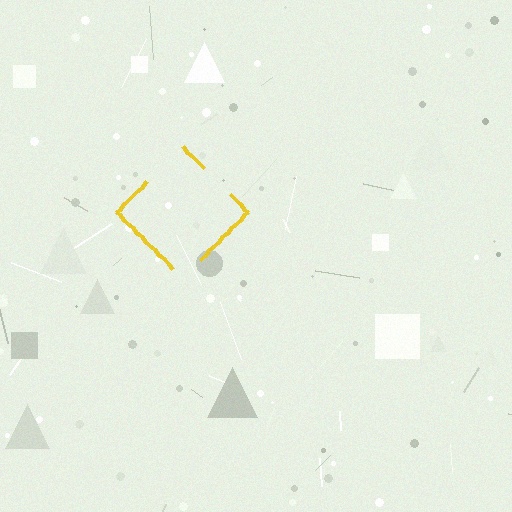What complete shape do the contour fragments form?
The contour fragments form a diamond.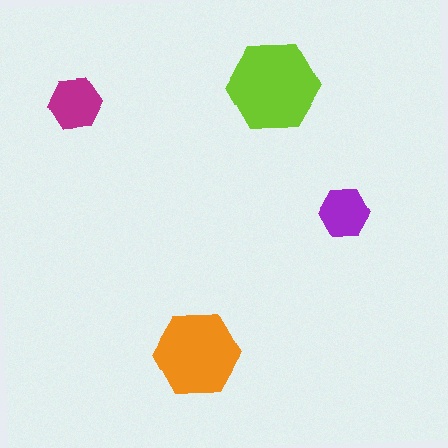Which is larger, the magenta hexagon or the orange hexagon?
The orange one.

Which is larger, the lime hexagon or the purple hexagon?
The lime one.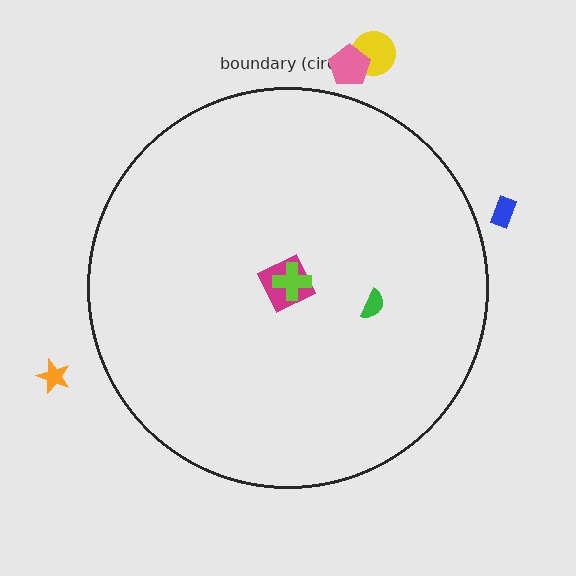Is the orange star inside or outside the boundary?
Outside.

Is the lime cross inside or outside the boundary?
Inside.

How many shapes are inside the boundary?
3 inside, 4 outside.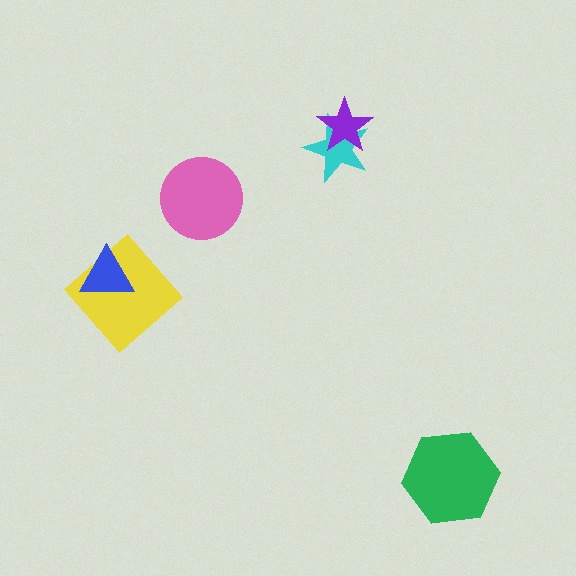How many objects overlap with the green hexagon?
0 objects overlap with the green hexagon.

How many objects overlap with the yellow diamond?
1 object overlaps with the yellow diamond.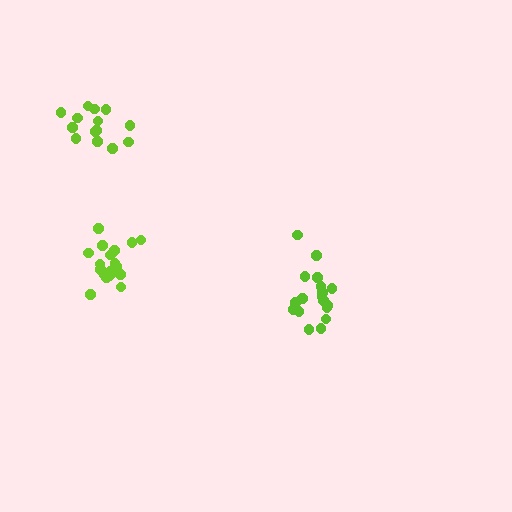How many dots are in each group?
Group 1: 18 dots, Group 2: 19 dots, Group 3: 14 dots (51 total).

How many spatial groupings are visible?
There are 3 spatial groupings.